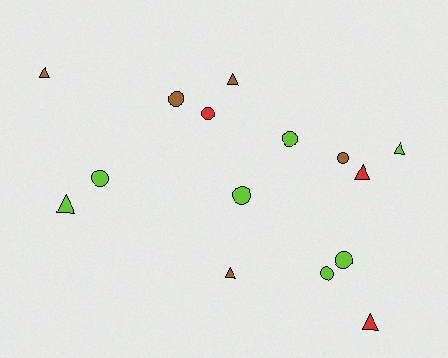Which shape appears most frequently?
Circle, with 8 objects.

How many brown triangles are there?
There are 3 brown triangles.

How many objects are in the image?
There are 15 objects.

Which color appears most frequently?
Lime, with 7 objects.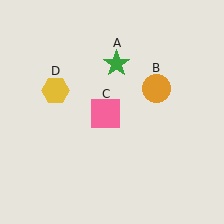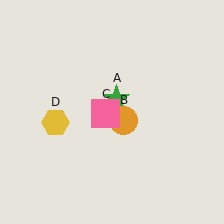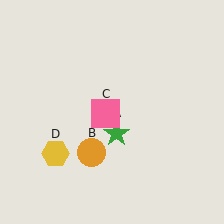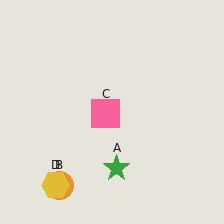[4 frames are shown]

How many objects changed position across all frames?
3 objects changed position: green star (object A), orange circle (object B), yellow hexagon (object D).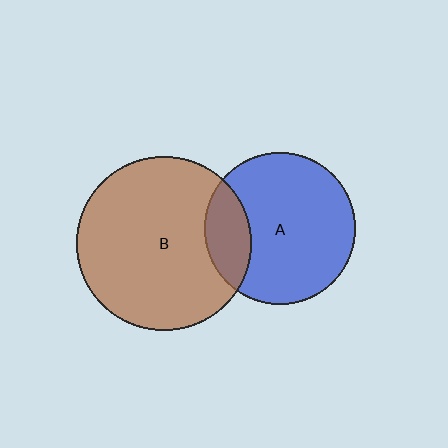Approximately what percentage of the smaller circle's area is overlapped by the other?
Approximately 20%.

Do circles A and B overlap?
Yes.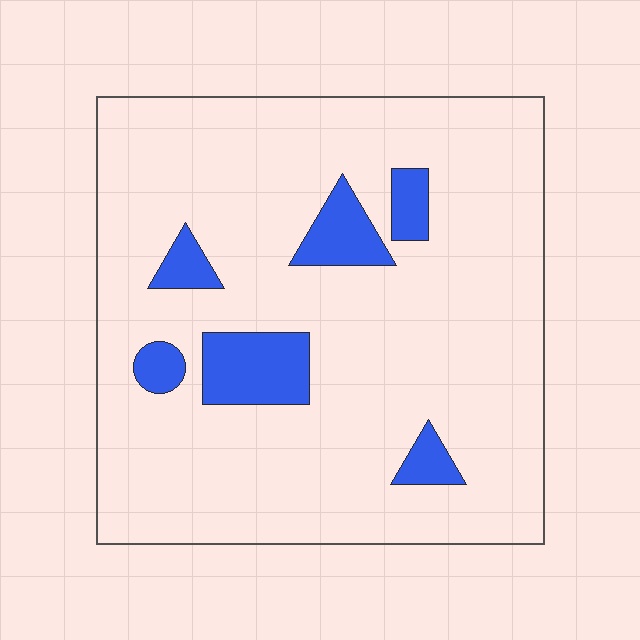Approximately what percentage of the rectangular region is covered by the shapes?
Approximately 10%.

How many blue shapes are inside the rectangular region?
6.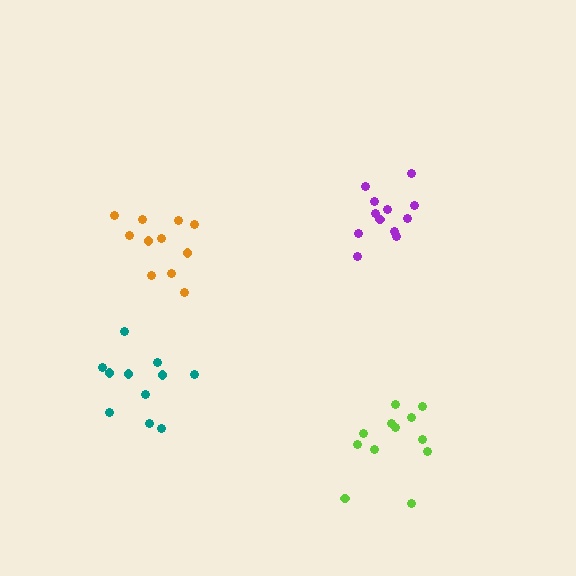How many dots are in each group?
Group 1: 11 dots, Group 2: 11 dots, Group 3: 12 dots, Group 4: 12 dots (46 total).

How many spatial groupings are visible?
There are 4 spatial groupings.